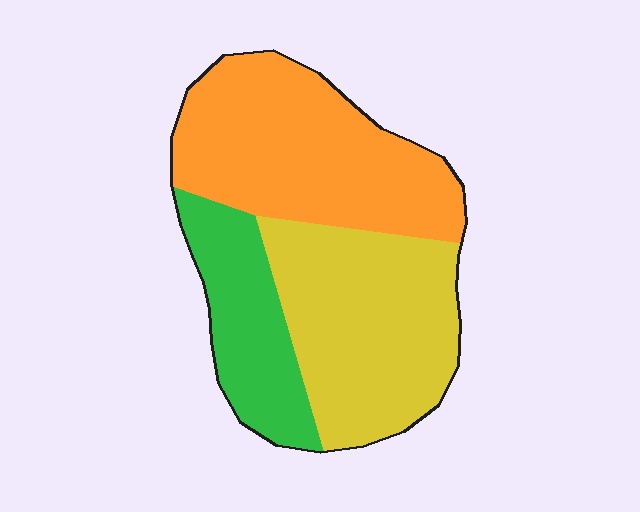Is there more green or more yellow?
Yellow.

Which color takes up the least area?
Green, at roughly 20%.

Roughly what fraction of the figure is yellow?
Yellow covers roughly 40% of the figure.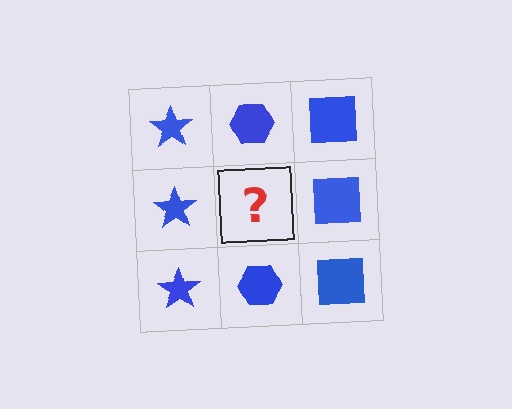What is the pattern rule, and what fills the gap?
The rule is that each column has a consistent shape. The gap should be filled with a blue hexagon.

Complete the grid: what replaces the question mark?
The question mark should be replaced with a blue hexagon.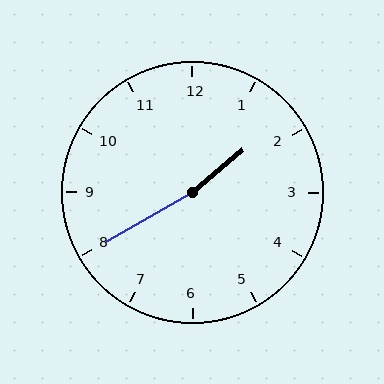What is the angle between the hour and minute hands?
Approximately 170 degrees.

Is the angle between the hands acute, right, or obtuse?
It is obtuse.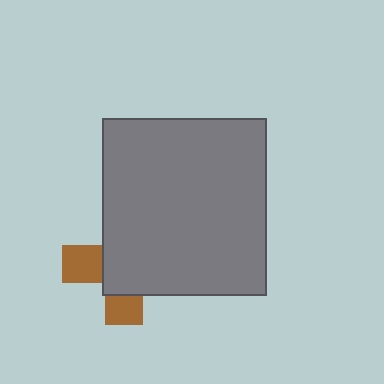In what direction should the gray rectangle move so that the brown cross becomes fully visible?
The gray rectangle should move toward the upper-right. That is the shortest direction to clear the overlap and leave the brown cross fully visible.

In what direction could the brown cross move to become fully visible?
The brown cross could move toward the lower-left. That would shift it out from behind the gray rectangle entirely.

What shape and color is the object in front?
The object in front is a gray rectangle.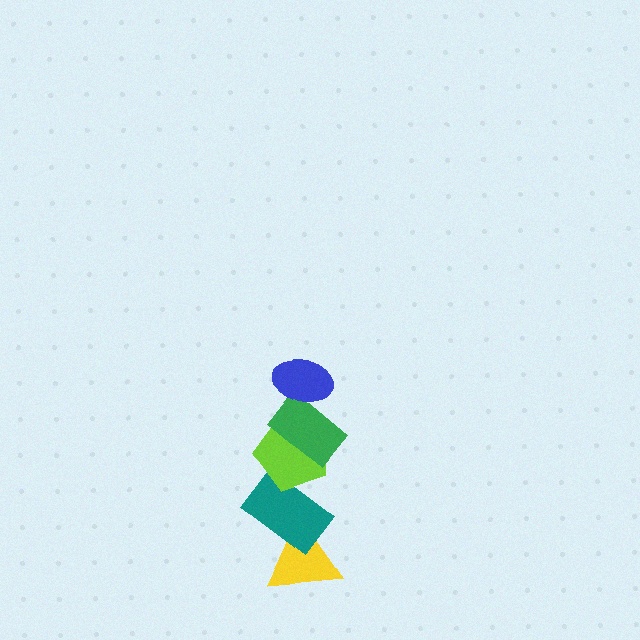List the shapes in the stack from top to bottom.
From top to bottom: the blue ellipse, the green rectangle, the lime pentagon, the teal rectangle, the yellow triangle.